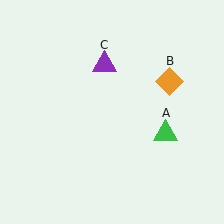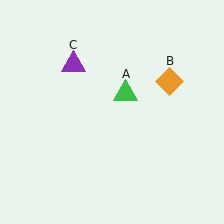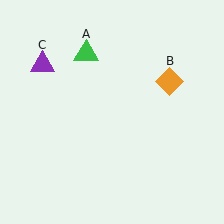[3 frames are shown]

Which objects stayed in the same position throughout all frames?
Orange diamond (object B) remained stationary.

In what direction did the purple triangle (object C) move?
The purple triangle (object C) moved left.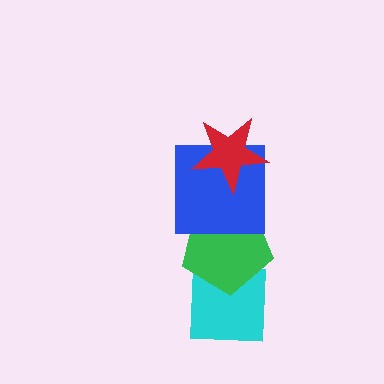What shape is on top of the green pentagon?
The blue square is on top of the green pentagon.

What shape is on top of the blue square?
The red star is on top of the blue square.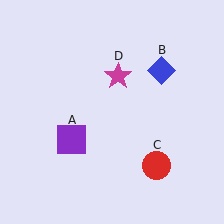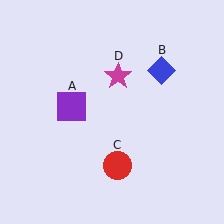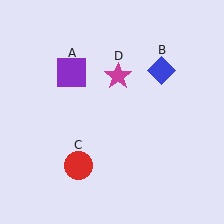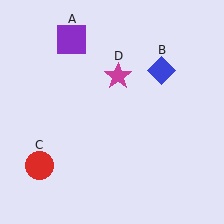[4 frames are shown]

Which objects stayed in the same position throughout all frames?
Blue diamond (object B) and magenta star (object D) remained stationary.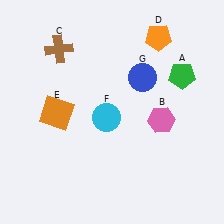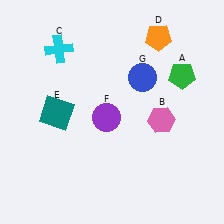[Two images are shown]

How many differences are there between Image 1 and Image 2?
There are 3 differences between the two images.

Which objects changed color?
C changed from brown to cyan. E changed from orange to teal. F changed from cyan to purple.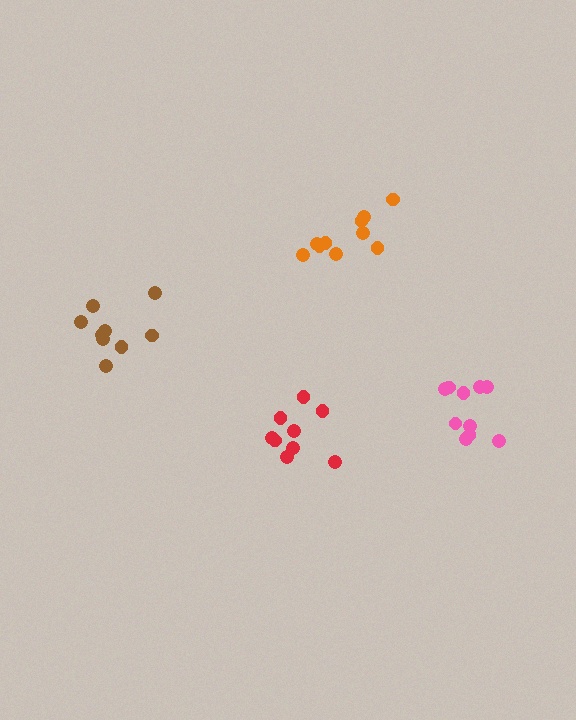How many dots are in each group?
Group 1: 10 dots, Group 2: 9 dots, Group 3: 10 dots, Group 4: 9 dots (38 total).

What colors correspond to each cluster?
The clusters are colored: orange, brown, pink, red.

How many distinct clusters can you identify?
There are 4 distinct clusters.